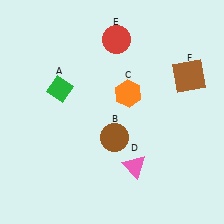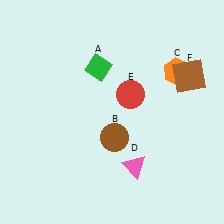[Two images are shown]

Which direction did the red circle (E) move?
The red circle (E) moved down.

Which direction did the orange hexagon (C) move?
The orange hexagon (C) moved right.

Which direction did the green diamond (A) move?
The green diamond (A) moved right.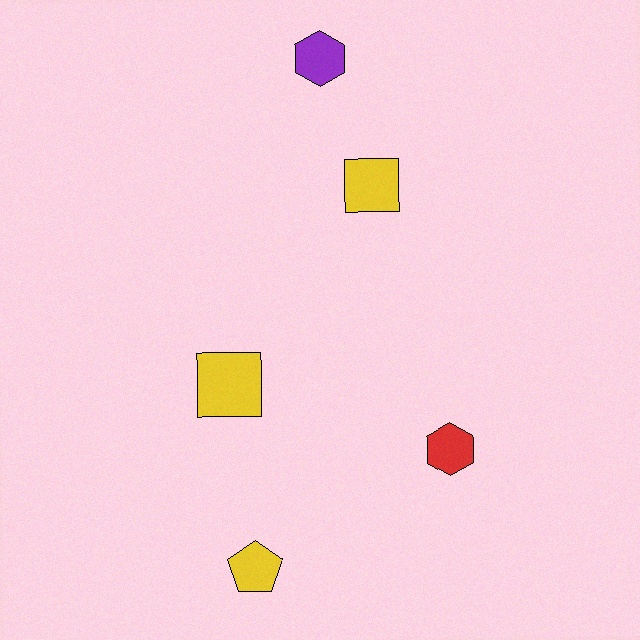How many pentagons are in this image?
There is 1 pentagon.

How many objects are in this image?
There are 5 objects.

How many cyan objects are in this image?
There are no cyan objects.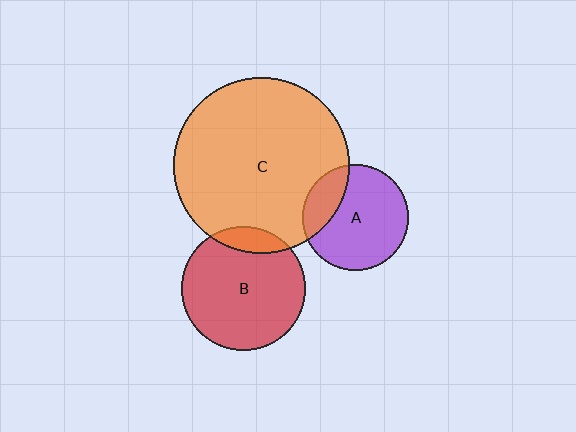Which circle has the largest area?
Circle C (orange).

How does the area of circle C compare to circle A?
Approximately 2.8 times.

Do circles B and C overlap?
Yes.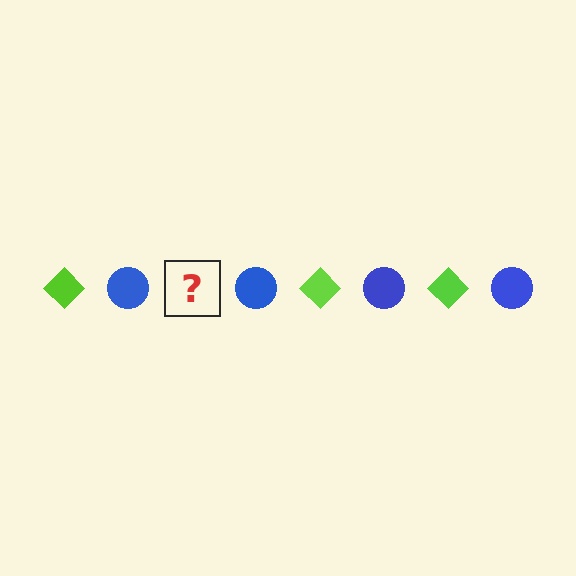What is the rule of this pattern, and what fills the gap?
The rule is that the pattern alternates between lime diamond and blue circle. The gap should be filled with a lime diamond.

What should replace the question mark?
The question mark should be replaced with a lime diamond.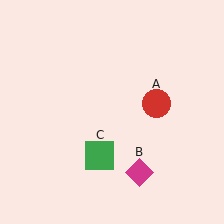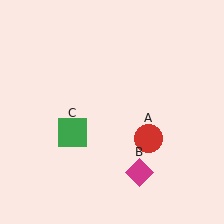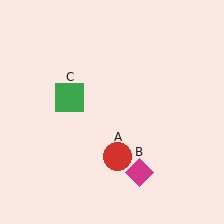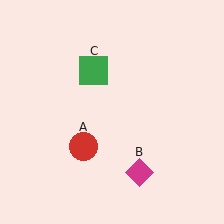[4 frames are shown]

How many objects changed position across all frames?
2 objects changed position: red circle (object A), green square (object C).